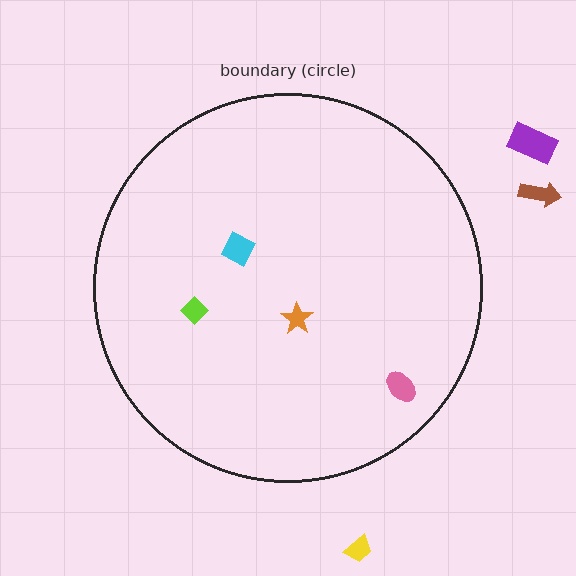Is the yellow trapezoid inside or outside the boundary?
Outside.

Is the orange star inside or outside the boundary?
Inside.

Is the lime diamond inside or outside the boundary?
Inside.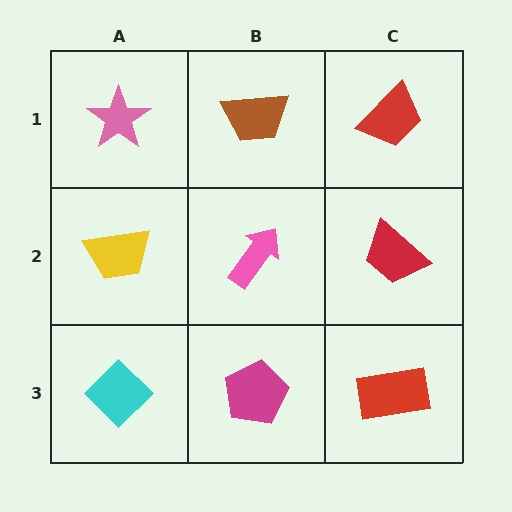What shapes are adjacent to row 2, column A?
A pink star (row 1, column A), a cyan diamond (row 3, column A), a pink arrow (row 2, column B).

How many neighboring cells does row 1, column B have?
3.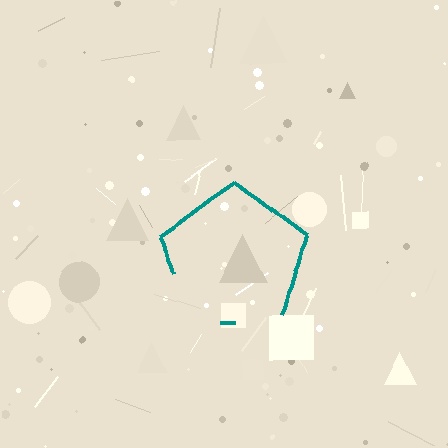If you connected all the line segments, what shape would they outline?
They would outline a pentagon.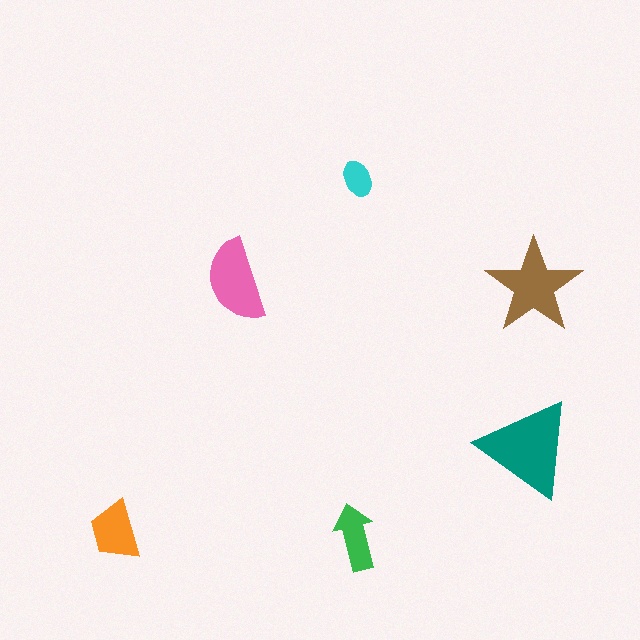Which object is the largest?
The teal triangle.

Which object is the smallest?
The cyan ellipse.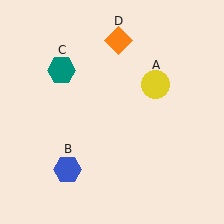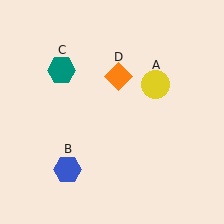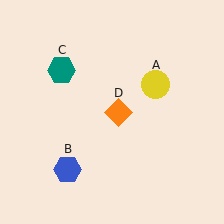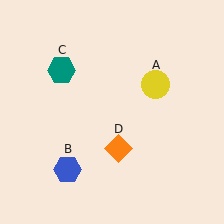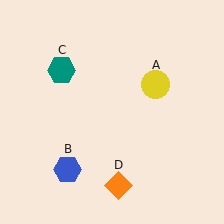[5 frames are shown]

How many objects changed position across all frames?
1 object changed position: orange diamond (object D).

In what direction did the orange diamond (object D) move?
The orange diamond (object D) moved down.